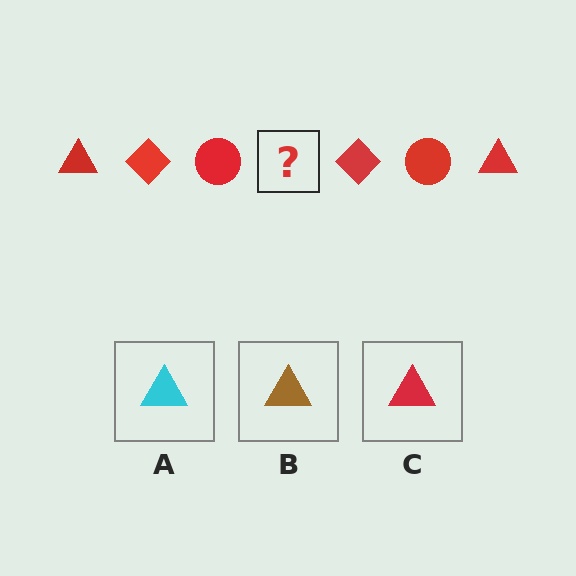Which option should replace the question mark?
Option C.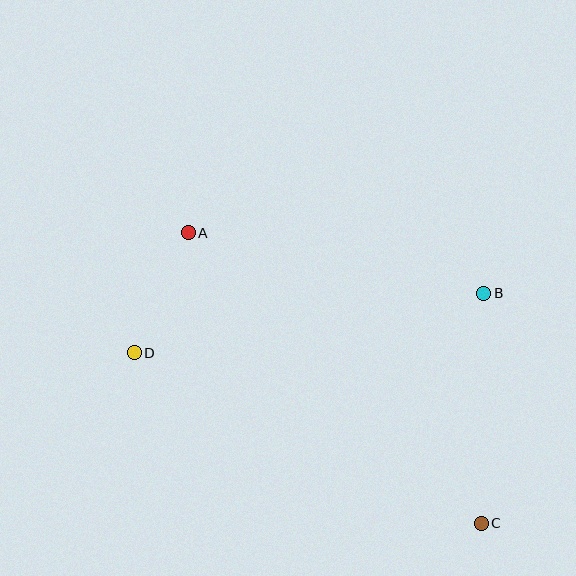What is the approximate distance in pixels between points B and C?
The distance between B and C is approximately 230 pixels.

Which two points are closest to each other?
Points A and D are closest to each other.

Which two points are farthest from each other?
Points A and C are farthest from each other.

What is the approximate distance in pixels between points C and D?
The distance between C and D is approximately 386 pixels.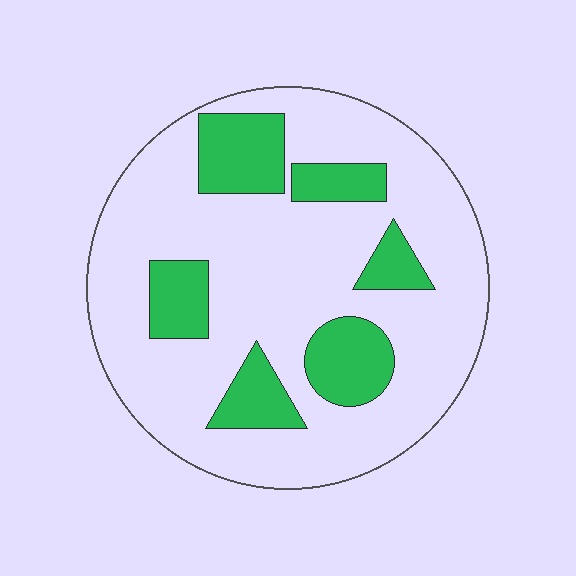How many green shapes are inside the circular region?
6.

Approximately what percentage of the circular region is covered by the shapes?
Approximately 25%.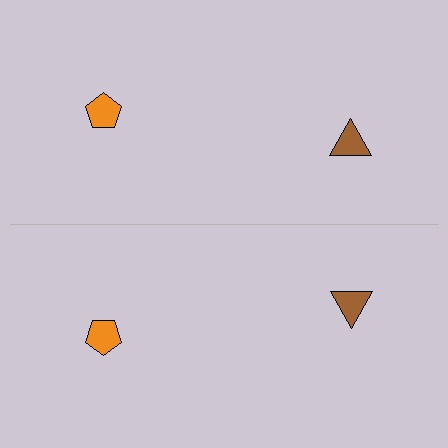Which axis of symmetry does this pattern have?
The pattern has a horizontal axis of symmetry running through the center of the image.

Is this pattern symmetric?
Yes, this pattern has bilateral (reflection) symmetry.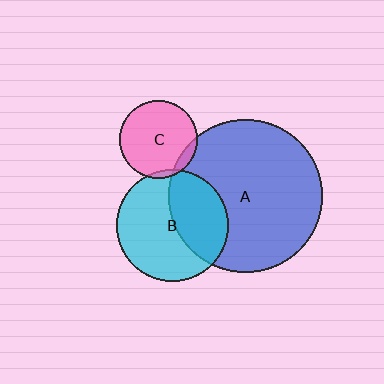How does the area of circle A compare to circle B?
Approximately 1.9 times.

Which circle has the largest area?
Circle A (blue).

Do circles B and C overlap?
Yes.